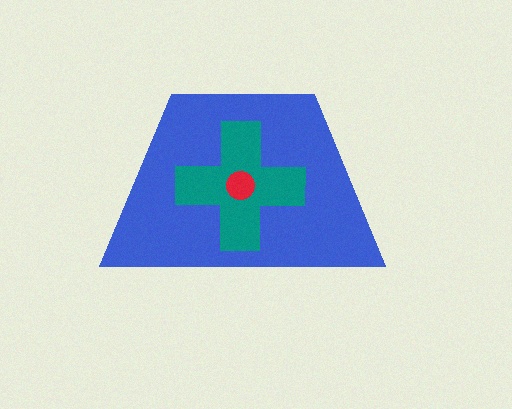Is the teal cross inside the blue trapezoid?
Yes.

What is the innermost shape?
The red circle.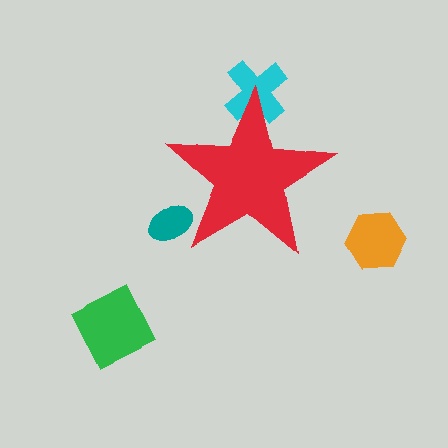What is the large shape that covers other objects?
A red star.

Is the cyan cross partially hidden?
Yes, the cyan cross is partially hidden behind the red star.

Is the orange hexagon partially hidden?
No, the orange hexagon is fully visible.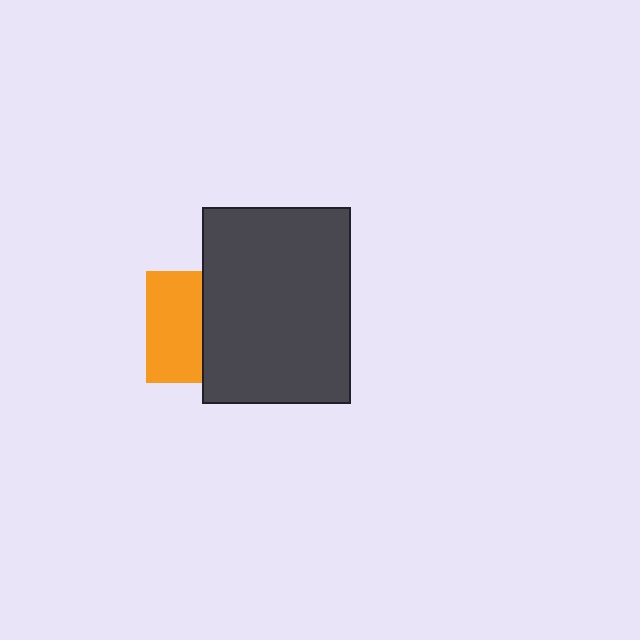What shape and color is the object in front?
The object in front is a dark gray rectangle.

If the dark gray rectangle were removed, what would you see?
You would see the complete orange square.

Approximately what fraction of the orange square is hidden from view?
Roughly 51% of the orange square is hidden behind the dark gray rectangle.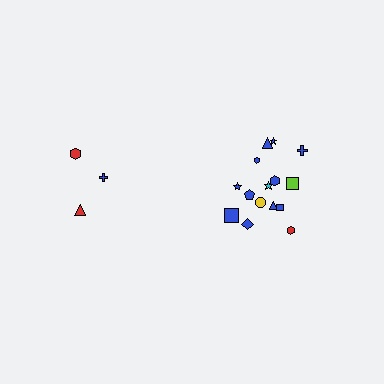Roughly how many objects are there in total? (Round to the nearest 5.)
Roughly 20 objects in total.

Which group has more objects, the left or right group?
The right group.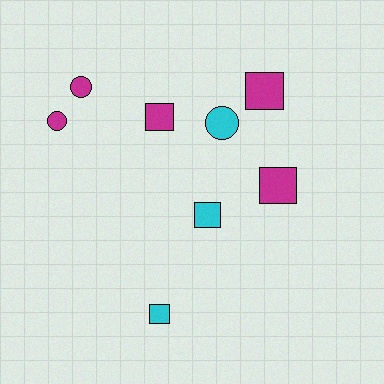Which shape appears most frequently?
Square, with 5 objects.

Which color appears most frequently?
Magenta, with 5 objects.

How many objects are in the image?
There are 8 objects.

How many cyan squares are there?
There are 2 cyan squares.